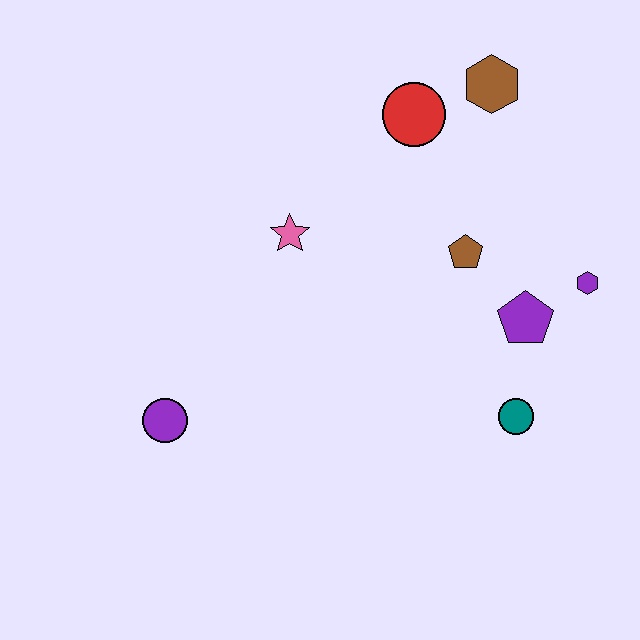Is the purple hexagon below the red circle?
Yes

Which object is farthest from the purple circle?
The brown hexagon is farthest from the purple circle.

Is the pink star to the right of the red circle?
No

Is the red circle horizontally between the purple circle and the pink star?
No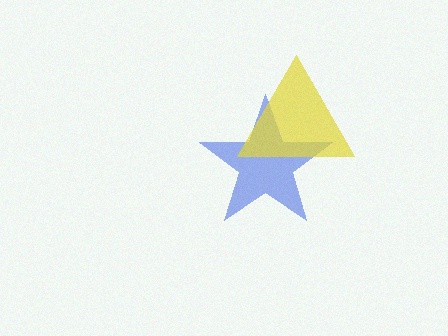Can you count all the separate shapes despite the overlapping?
Yes, there are 2 separate shapes.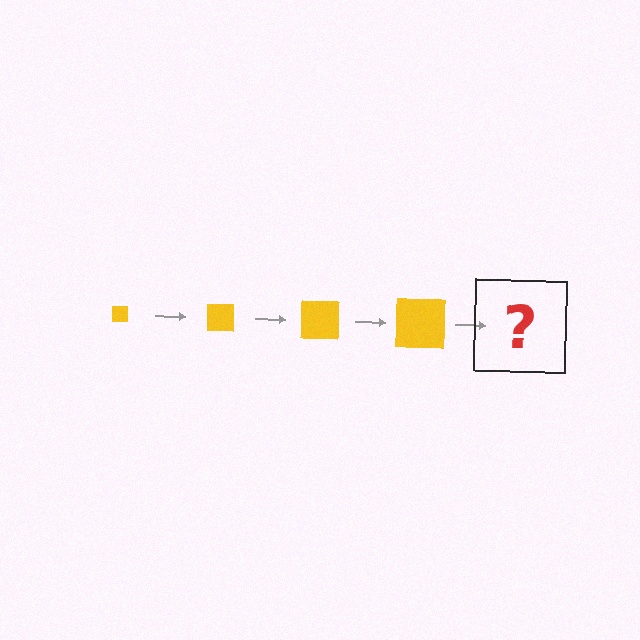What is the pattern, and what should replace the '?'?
The pattern is that the square gets progressively larger each step. The '?' should be a yellow square, larger than the previous one.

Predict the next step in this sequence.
The next step is a yellow square, larger than the previous one.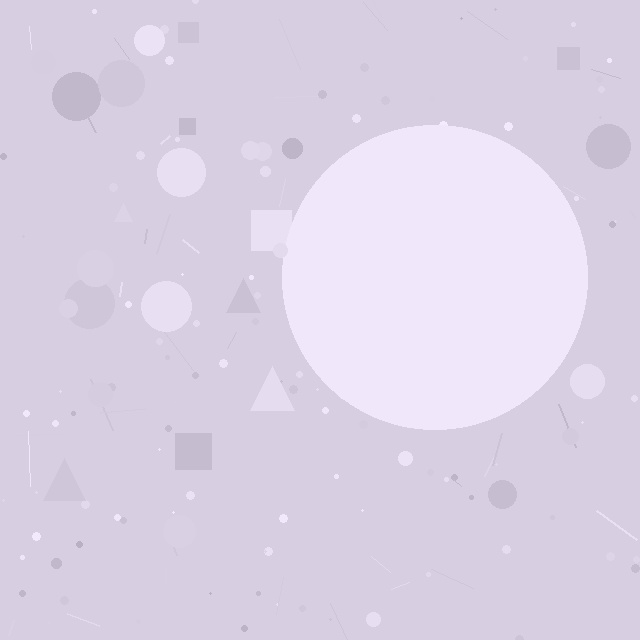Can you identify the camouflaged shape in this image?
The camouflaged shape is a circle.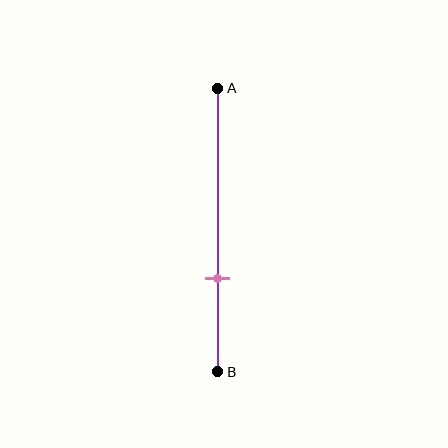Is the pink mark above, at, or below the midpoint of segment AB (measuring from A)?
The pink mark is below the midpoint of segment AB.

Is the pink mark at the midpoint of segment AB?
No, the mark is at about 65% from A, not at the 50% midpoint.